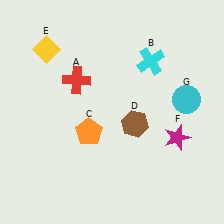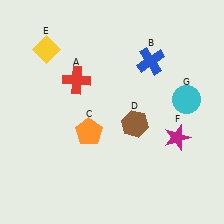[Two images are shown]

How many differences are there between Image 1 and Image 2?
There is 1 difference between the two images.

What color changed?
The cross (B) changed from cyan in Image 1 to blue in Image 2.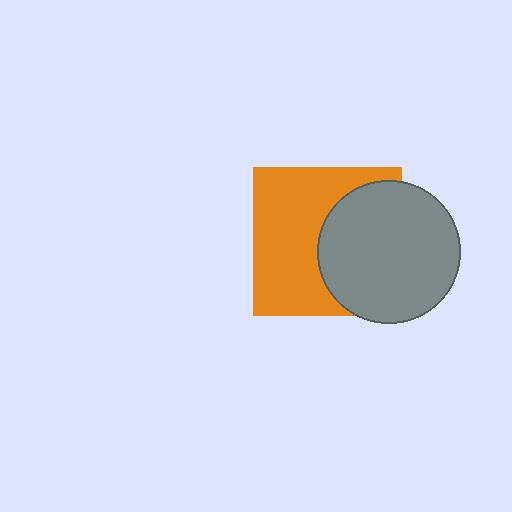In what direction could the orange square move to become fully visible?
The orange square could move left. That would shift it out from behind the gray circle entirely.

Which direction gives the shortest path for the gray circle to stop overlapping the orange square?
Moving right gives the shortest separation.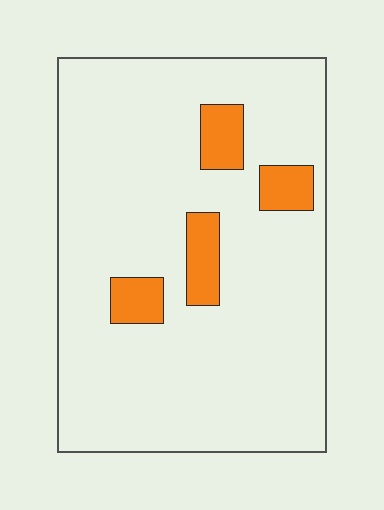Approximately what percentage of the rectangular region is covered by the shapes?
Approximately 10%.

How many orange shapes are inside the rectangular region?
4.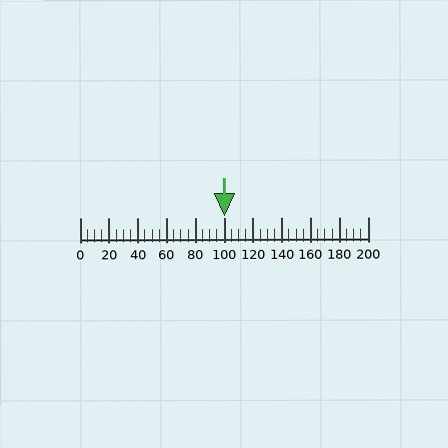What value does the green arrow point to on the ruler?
The green arrow points to approximately 100.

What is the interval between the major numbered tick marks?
The major tick marks are spaced 20 units apart.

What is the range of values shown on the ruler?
The ruler shows values from 0 to 200.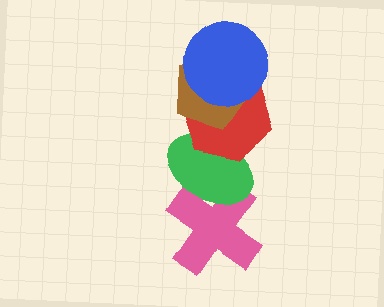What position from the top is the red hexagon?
The red hexagon is 3rd from the top.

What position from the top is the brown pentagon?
The brown pentagon is 2nd from the top.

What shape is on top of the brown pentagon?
The blue circle is on top of the brown pentagon.